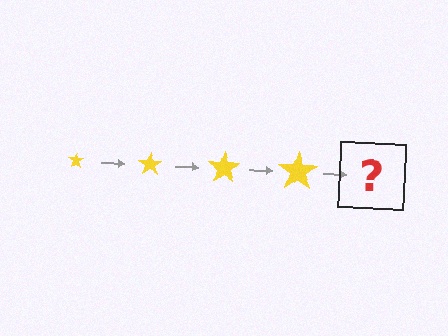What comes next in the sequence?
The next element should be a yellow star, larger than the previous one.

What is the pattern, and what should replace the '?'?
The pattern is that the star gets progressively larger each step. The '?' should be a yellow star, larger than the previous one.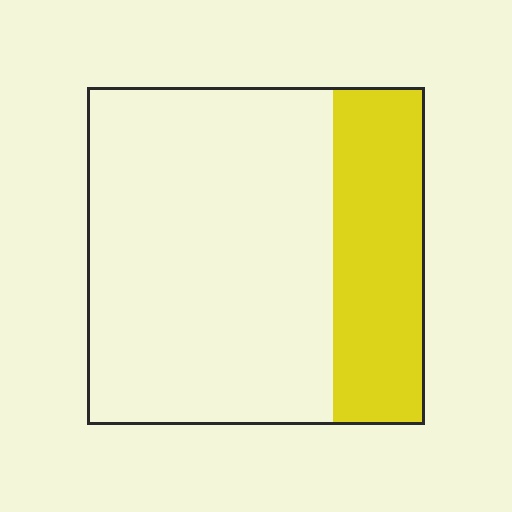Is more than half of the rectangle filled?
No.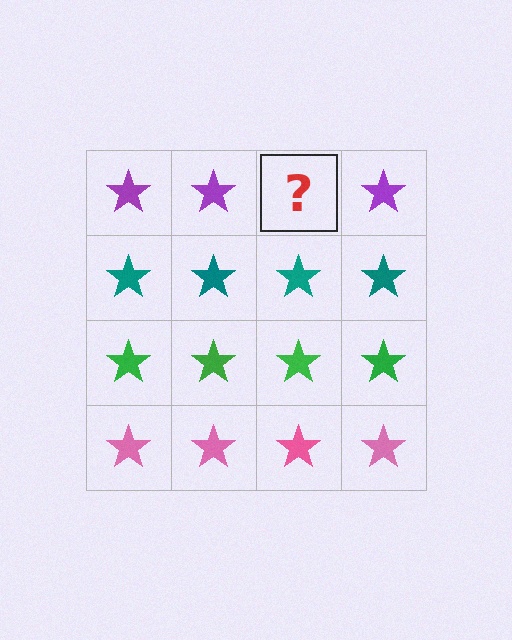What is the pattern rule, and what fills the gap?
The rule is that each row has a consistent color. The gap should be filled with a purple star.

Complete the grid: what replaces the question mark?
The question mark should be replaced with a purple star.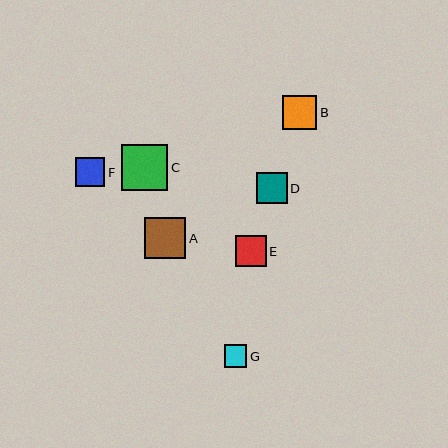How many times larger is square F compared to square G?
Square F is approximately 1.3 times the size of square G.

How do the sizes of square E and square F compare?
Square E and square F are approximately the same size.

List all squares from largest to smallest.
From largest to smallest: C, A, B, E, D, F, G.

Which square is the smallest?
Square G is the smallest with a size of approximately 22 pixels.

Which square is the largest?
Square C is the largest with a size of approximately 46 pixels.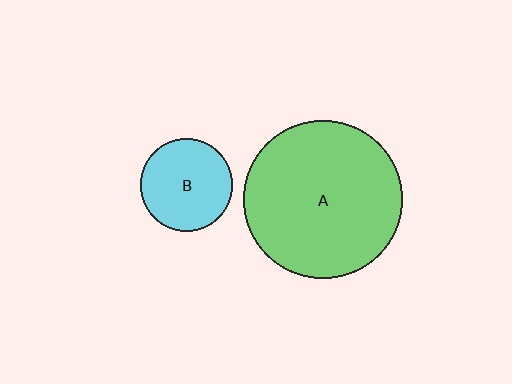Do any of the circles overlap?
No, none of the circles overlap.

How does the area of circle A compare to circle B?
Approximately 3.0 times.